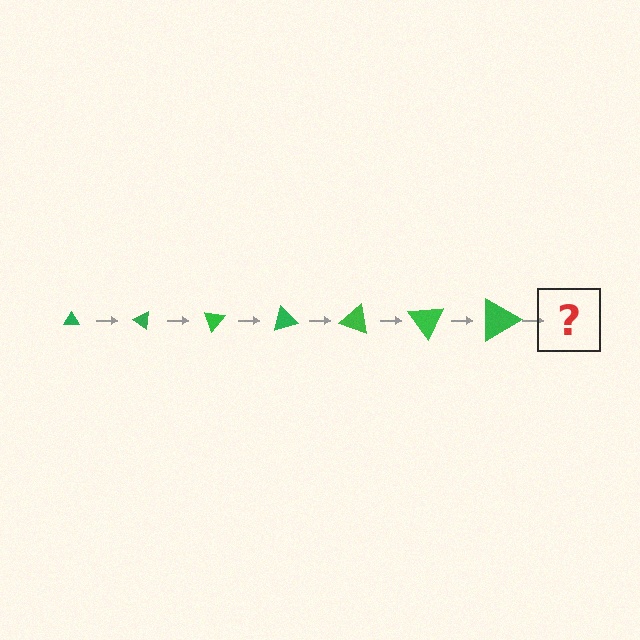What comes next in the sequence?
The next element should be a triangle, larger than the previous one and rotated 245 degrees from the start.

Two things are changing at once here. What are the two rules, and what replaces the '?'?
The two rules are that the triangle grows larger each step and it rotates 35 degrees each step. The '?' should be a triangle, larger than the previous one and rotated 245 degrees from the start.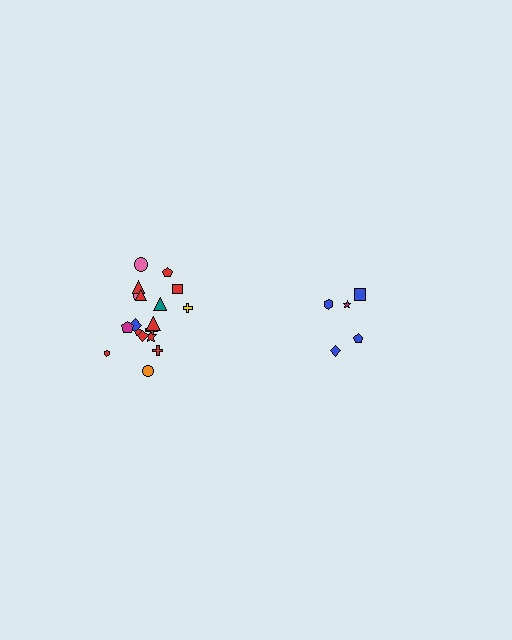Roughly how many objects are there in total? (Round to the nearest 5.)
Roughly 25 objects in total.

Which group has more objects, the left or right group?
The left group.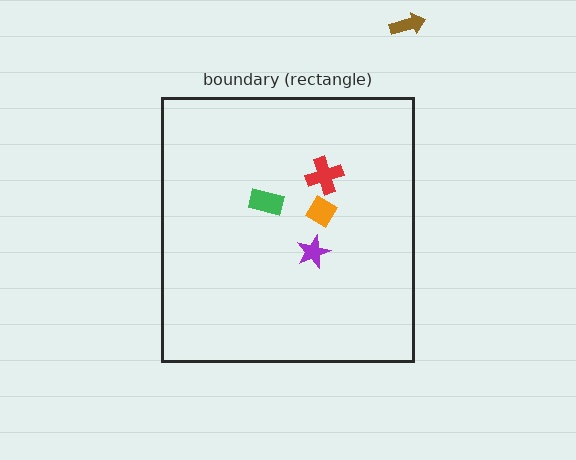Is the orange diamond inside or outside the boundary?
Inside.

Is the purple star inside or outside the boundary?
Inside.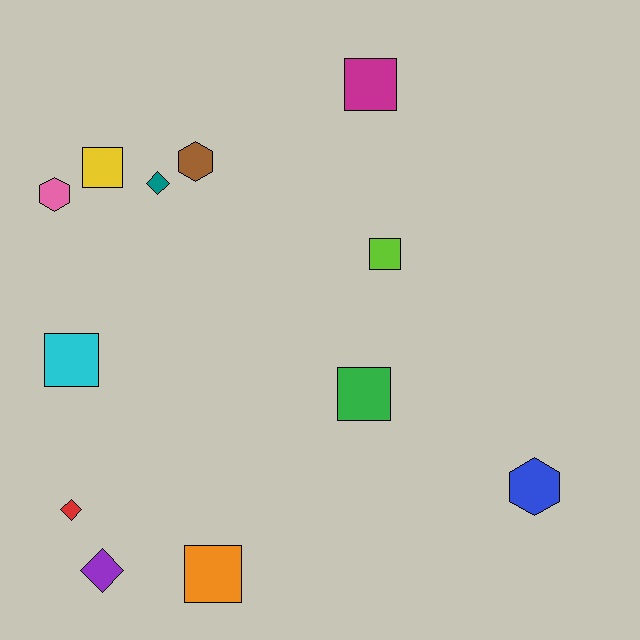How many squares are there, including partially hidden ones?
There are 6 squares.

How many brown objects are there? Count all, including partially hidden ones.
There is 1 brown object.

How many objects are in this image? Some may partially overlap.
There are 12 objects.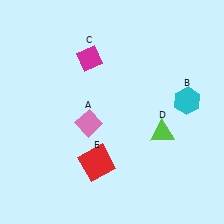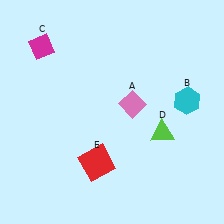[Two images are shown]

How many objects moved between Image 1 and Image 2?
2 objects moved between the two images.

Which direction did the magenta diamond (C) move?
The magenta diamond (C) moved left.